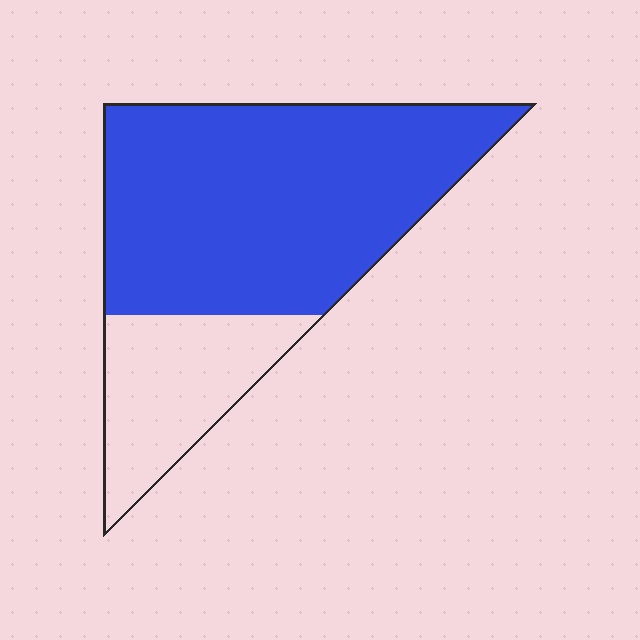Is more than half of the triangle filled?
Yes.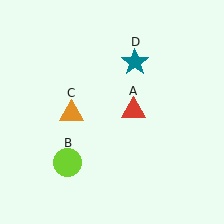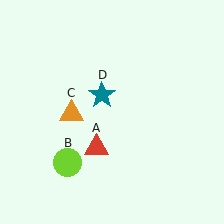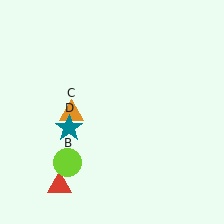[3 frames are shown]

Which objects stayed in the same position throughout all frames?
Lime circle (object B) and orange triangle (object C) remained stationary.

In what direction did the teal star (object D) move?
The teal star (object D) moved down and to the left.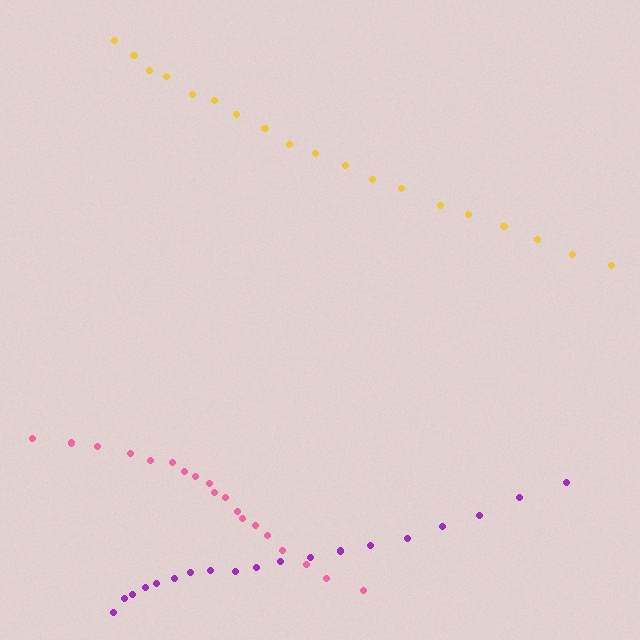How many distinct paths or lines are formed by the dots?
There are 3 distinct paths.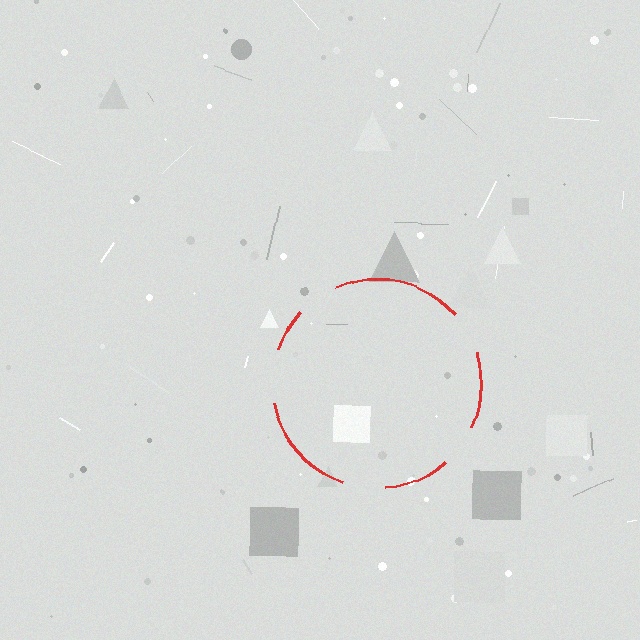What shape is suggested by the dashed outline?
The dashed outline suggests a circle.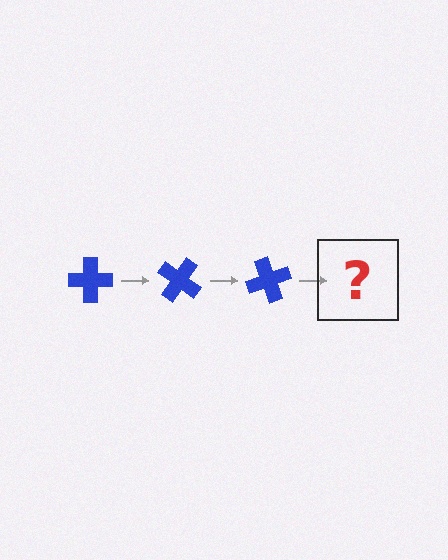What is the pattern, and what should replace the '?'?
The pattern is that the cross rotates 35 degrees each step. The '?' should be a blue cross rotated 105 degrees.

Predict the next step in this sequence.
The next step is a blue cross rotated 105 degrees.